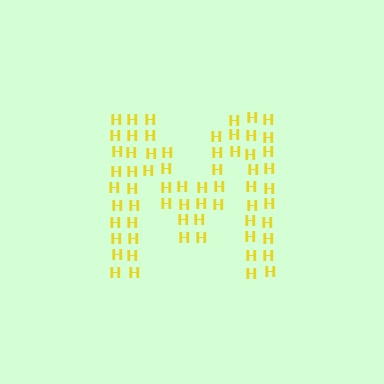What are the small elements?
The small elements are letter H's.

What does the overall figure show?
The overall figure shows the letter M.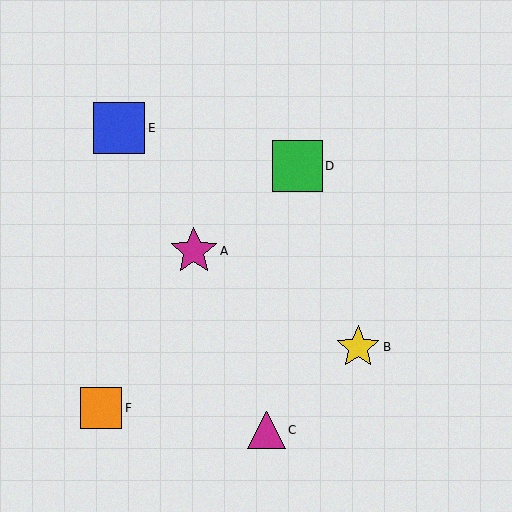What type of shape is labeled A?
Shape A is a magenta star.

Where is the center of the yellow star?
The center of the yellow star is at (358, 347).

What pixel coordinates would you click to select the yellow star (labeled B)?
Click at (358, 347) to select the yellow star B.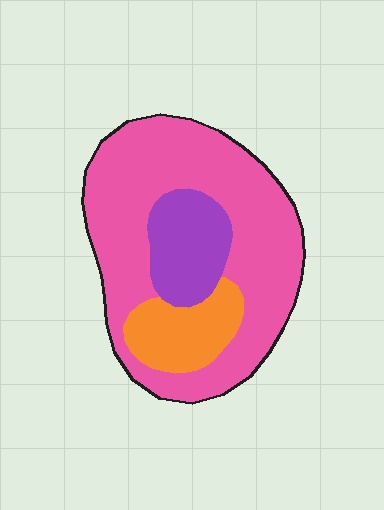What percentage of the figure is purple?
Purple takes up less than a sixth of the figure.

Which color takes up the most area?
Pink, at roughly 70%.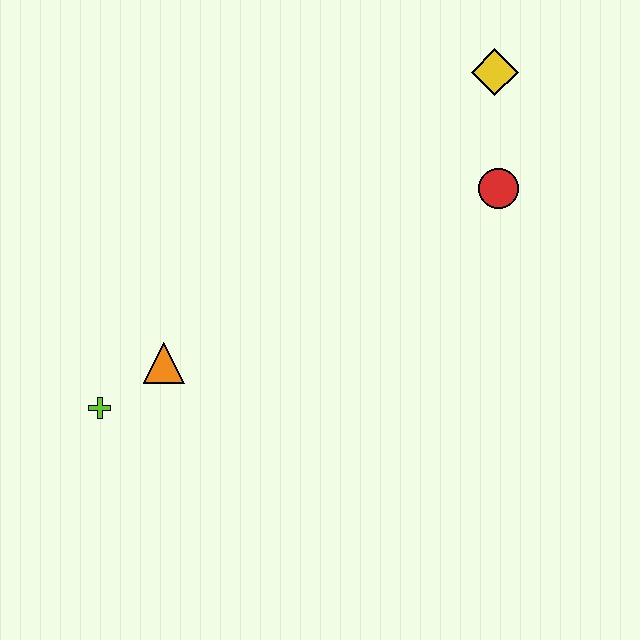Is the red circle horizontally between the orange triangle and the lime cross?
No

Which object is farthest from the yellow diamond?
The lime cross is farthest from the yellow diamond.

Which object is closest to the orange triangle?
The lime cross is closest to the orange triangle.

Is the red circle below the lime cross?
No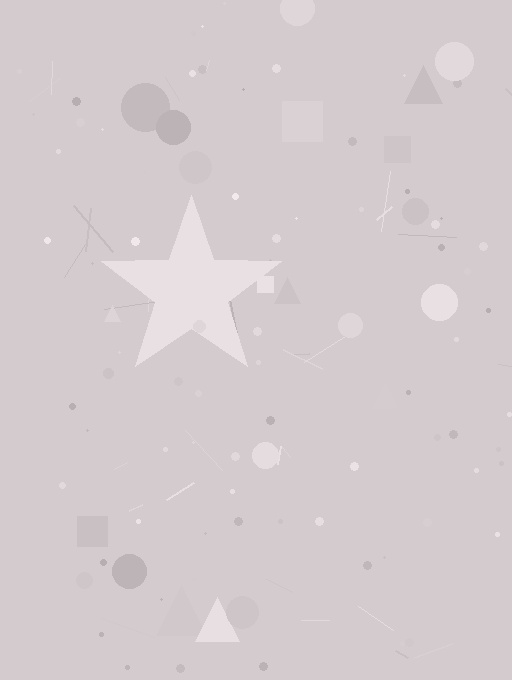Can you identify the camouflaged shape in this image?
The camouflaged shape is a star.